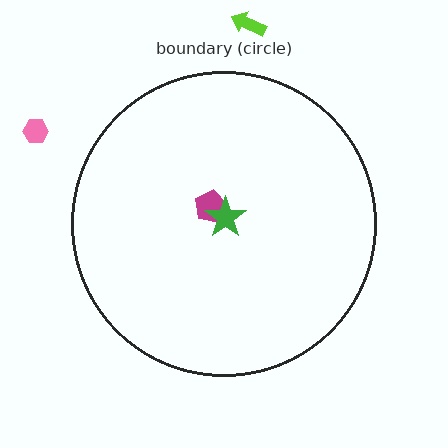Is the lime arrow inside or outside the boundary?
Outside.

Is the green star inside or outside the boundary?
Inside.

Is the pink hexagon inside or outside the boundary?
Outside.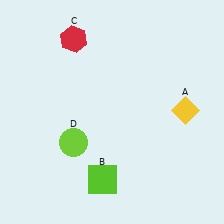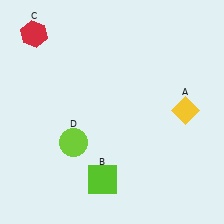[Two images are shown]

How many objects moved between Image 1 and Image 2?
1 object moved between the two images.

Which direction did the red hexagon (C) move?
The red hexagon (C) moved left.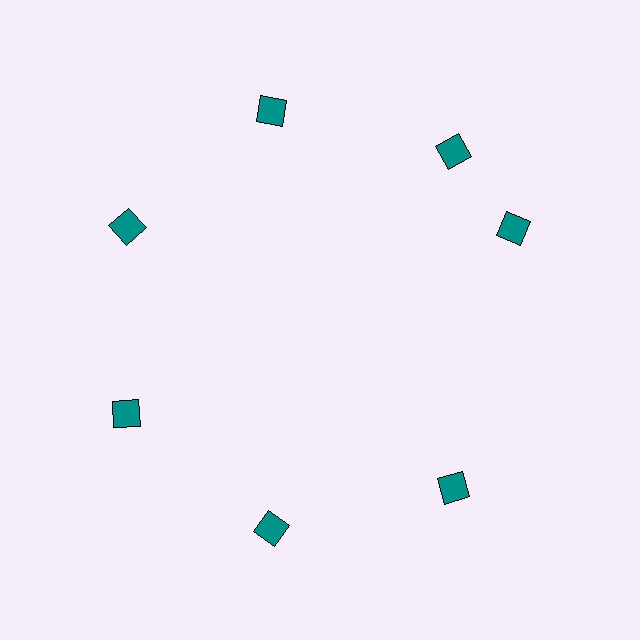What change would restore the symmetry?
The symmetry would be restored by rotating it back into even spacing with its neighbors so that all 7 diamonds sit at equal angles and equal distance from the center.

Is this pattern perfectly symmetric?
No. The 7 teal diamonds are arranged in a ring, but one element near the 3 o'clock position is rotated out of alignment along the ring, breaking the 7-fold rotational symmetry.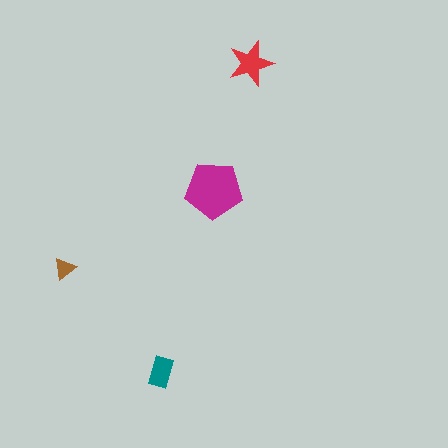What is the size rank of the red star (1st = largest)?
2nd.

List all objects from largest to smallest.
The magenta pentagon, the red star, the teal rectangle, the brown triangle.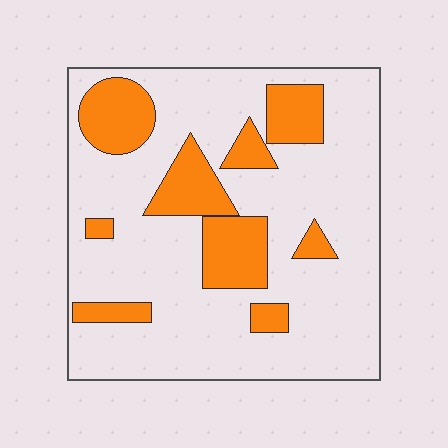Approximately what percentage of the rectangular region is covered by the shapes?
Approximately 25%.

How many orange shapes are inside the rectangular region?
9.